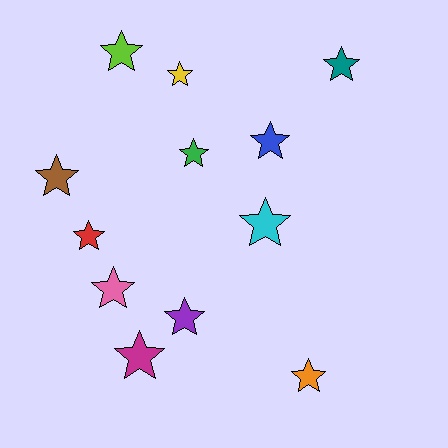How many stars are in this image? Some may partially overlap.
There are 12 stars.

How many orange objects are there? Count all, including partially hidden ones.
There is 1 orange object.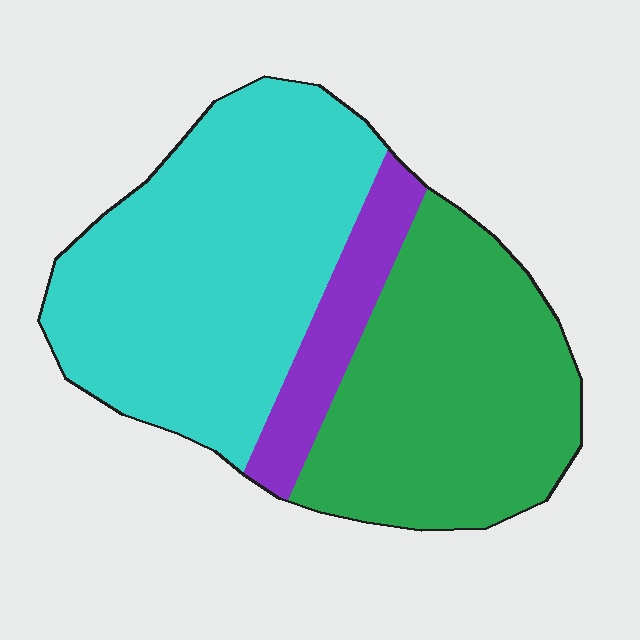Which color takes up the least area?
Purple, at roughly 10%.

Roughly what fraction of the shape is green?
Green covers about 40% of the shape.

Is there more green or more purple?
Green.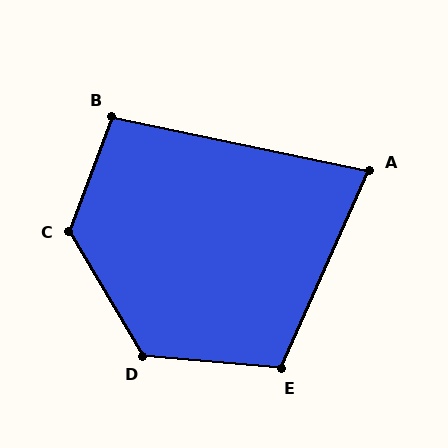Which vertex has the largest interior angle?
C, at approximately 129 degrees.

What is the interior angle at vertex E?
Approximately 109 degrees (obtuse).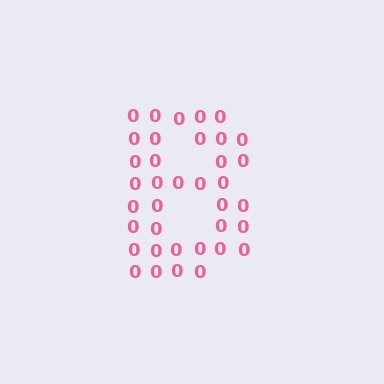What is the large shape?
The large shape is the letter B.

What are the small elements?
The small elements are digit 0's.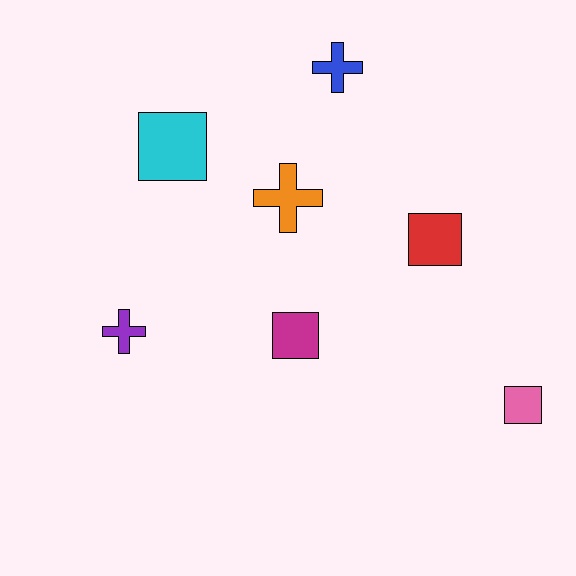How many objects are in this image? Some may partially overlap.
There are 7 objects.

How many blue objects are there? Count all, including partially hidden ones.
There is 1 blue object.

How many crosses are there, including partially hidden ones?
There are 3 crosses.